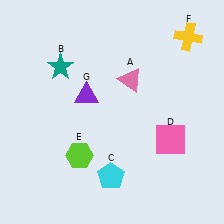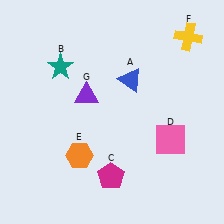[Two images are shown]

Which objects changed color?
A changed from pink to blue. C changed from cyan to magenta. E changed from lime to orange.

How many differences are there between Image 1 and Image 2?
There are 3 differences between the two images.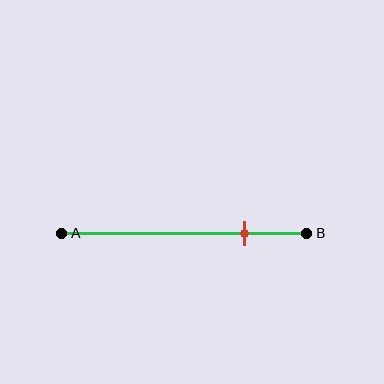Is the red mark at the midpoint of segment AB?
No, the mark is at about 75% from A, not at the 50% midpoint.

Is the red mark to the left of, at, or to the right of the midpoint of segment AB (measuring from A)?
The red mark is to the right of the midpoint of segment AB.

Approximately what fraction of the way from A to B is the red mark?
The red mark is approximately 75% of the way from A to B.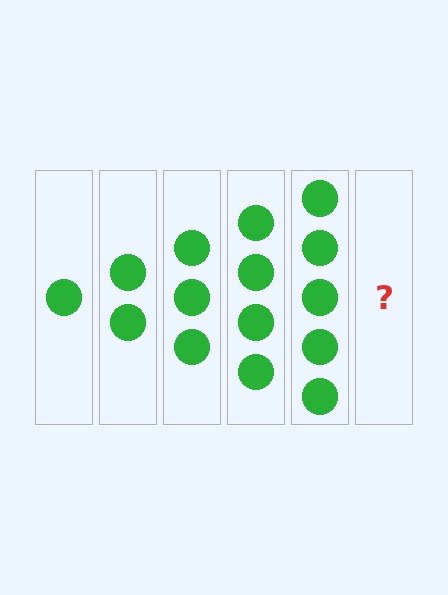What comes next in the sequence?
The next element should be 6 circles.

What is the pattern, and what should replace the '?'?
The pattern is that each step adds one more circle. The '?' should be 6 circles.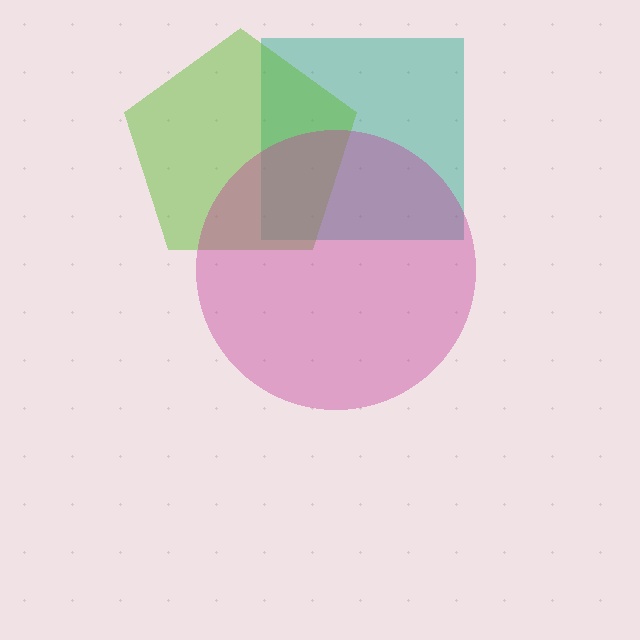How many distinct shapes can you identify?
There are 3 distinct shapes: a teal square, a lime pentagon, a magenta circle.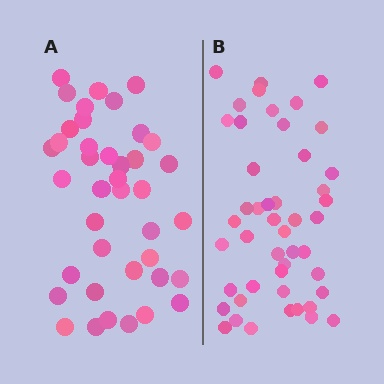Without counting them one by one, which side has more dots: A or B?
Region B (the right region) has more dots.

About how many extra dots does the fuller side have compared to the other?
Region B has roughly 8 or so more dots than region A.